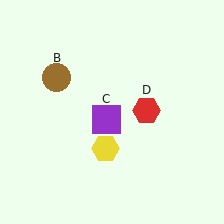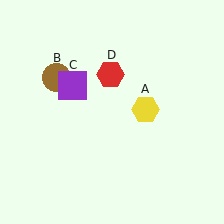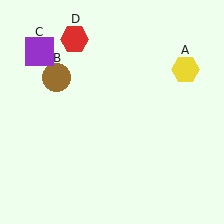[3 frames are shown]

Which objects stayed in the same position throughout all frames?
Brown circle (object B) remained stationary.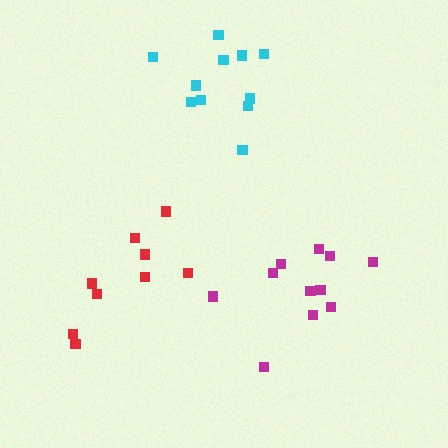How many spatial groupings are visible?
There are 3 spatial groupings.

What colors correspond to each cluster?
The clusters are colored: red, magenta, cyan.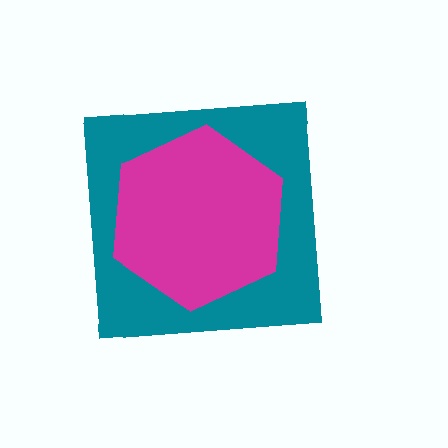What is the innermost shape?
The magenta hexagon.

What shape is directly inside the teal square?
The magenta hexagon.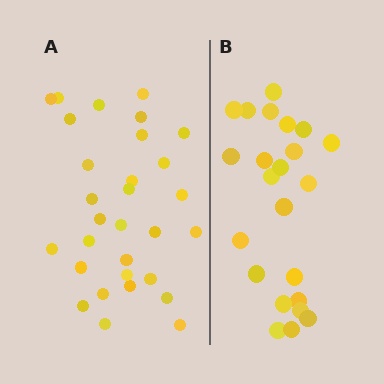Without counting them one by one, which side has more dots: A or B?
Region A (the left region) has more dots.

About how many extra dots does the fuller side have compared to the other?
Region A has roughly 8 or so more dots than region B.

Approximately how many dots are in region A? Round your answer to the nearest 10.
About 30 dots.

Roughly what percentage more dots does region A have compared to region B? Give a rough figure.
About 30% more.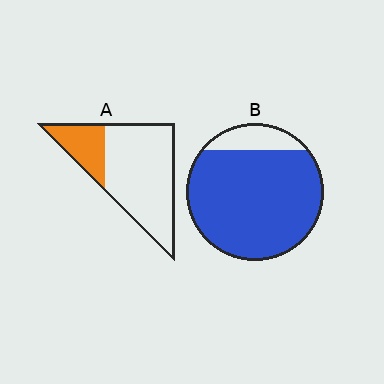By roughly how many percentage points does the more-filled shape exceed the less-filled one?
By roughly 60 percentage points (B over A).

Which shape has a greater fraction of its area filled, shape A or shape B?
Shape B.